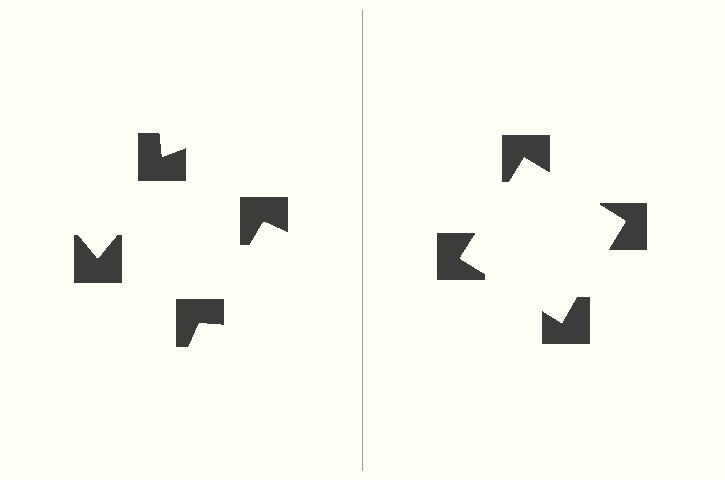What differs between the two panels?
The notched squares are positioned identically on both sides; only the wedge orientations differ. On the right they align to a square; on the left they are misaligned.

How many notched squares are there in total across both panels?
8 — 4 on each side.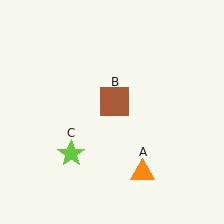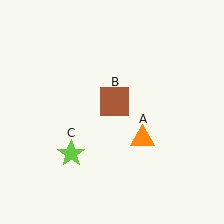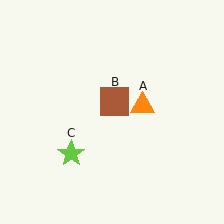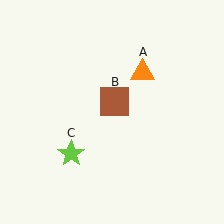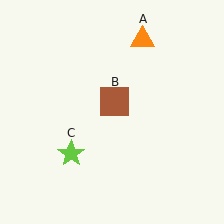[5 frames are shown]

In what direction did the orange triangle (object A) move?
The orange triangle (object A) moved up.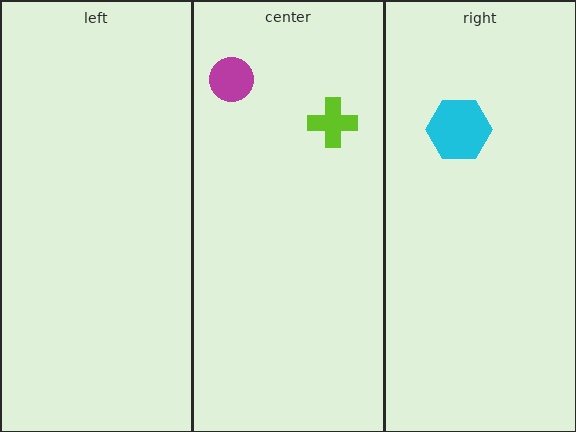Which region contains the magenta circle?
The center region.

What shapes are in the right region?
The cyan hexagon.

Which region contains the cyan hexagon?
The right region.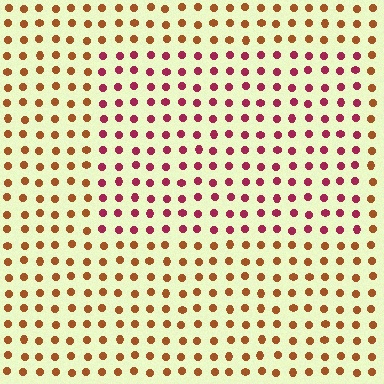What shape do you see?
I see a rectangle.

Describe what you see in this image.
The image is filled with small brown elements in a uniform arrangement. A rectangle-shaped region is visible where the elements are tinted to a slightly different hue, forming a subtle color boundary.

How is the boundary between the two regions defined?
The boundary is defined purely by a slight shift in hue (about 44 degrees). Spacing, size, and orientation are identical on both sides.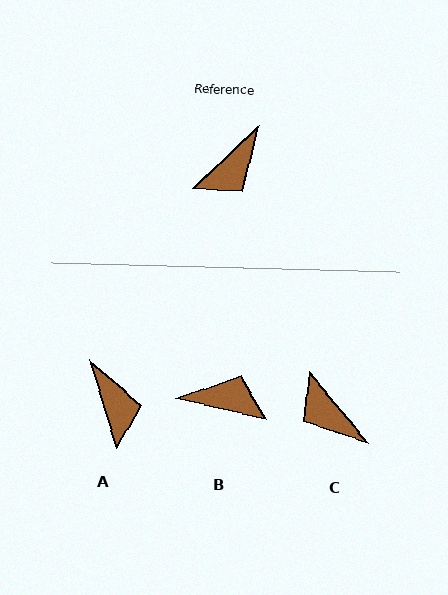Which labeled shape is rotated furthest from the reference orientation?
B, about 123 degrees away.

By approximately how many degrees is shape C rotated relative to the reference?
Approximately 94 degrees clockwise.